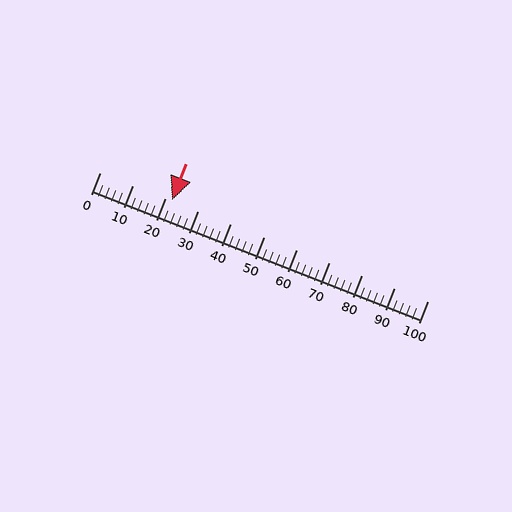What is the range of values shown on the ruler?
The ruler shows values from 0 to 100.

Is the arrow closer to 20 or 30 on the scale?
The arrow is closer to 20.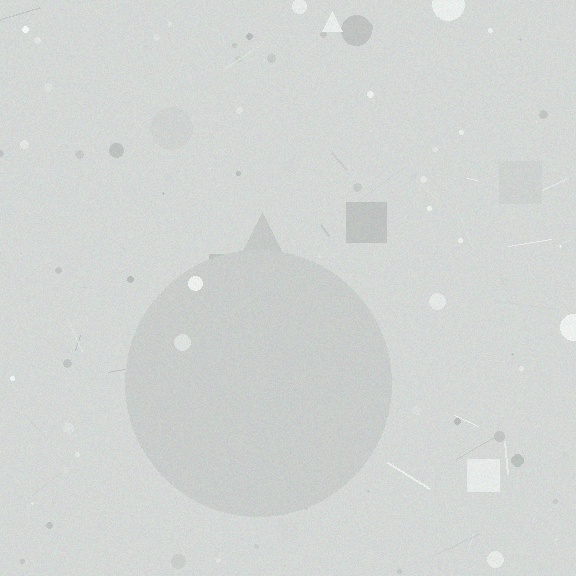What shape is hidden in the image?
A circle is hidden in the image.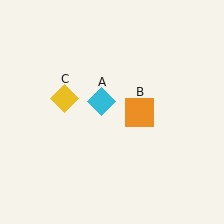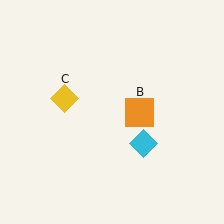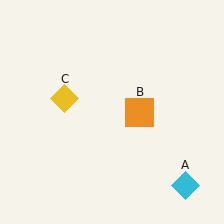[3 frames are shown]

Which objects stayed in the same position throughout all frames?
Orange square (object B) and yellow diamond (object C) remained stationary.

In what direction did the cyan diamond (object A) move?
The cyan diamond (object A) moved down and to the right.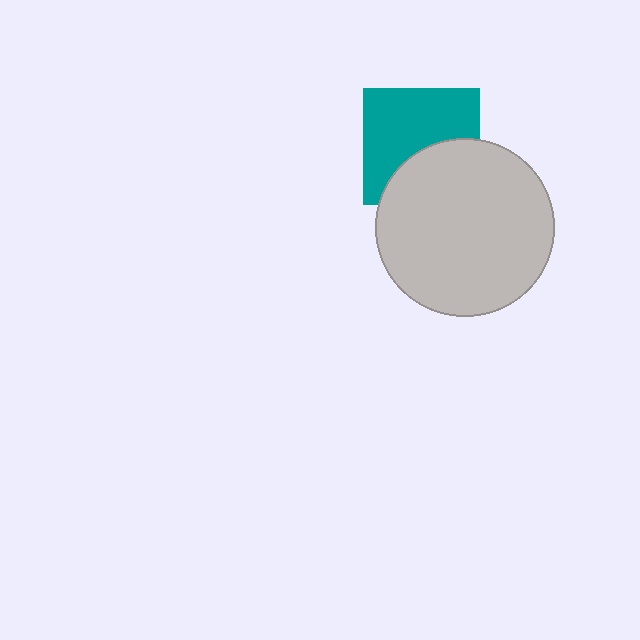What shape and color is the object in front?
The object in front is a light gray circle.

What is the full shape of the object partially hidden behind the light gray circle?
The partially hidden object is a teal square.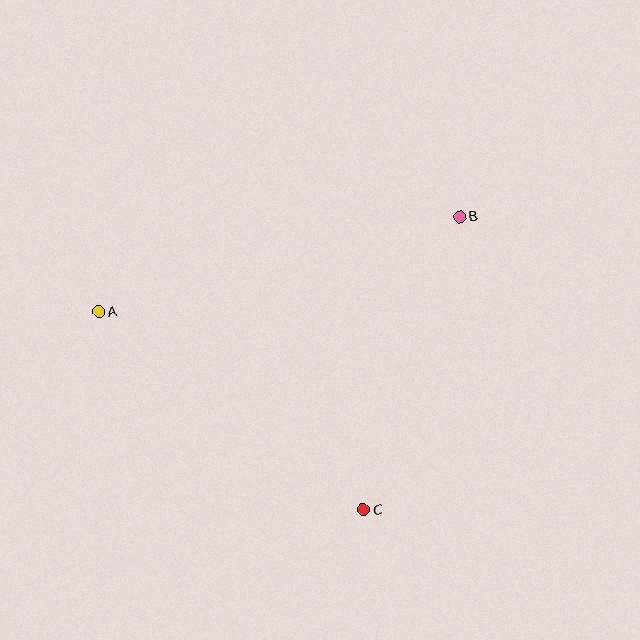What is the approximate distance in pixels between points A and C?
The distance between A and C is approximately 331 pixels.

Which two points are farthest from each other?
Points A and B are farthest from each other.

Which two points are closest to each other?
Points B and C are closest to each other.